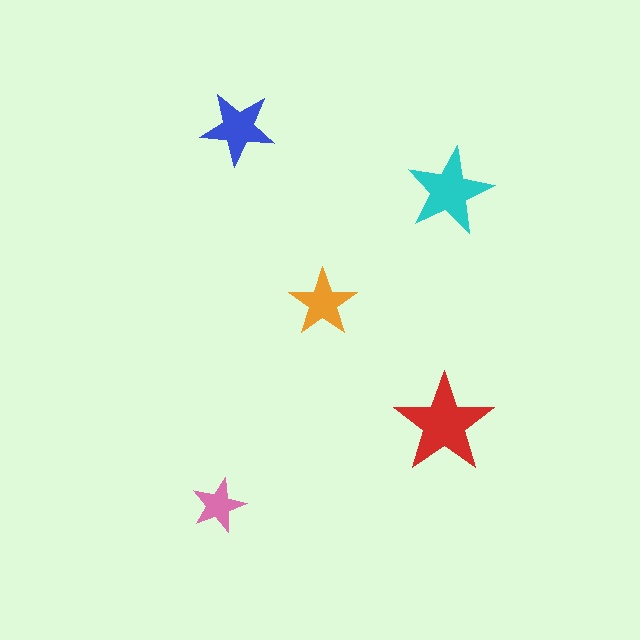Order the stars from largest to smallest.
the red one, the cyan one, the blue one, the orange one, the pink one.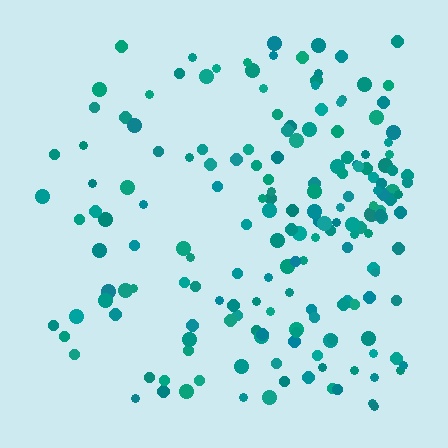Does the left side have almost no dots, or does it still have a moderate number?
Still a moderate number, just noticeably fewer than the right.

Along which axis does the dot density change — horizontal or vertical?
Horizontal.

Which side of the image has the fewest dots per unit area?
The left.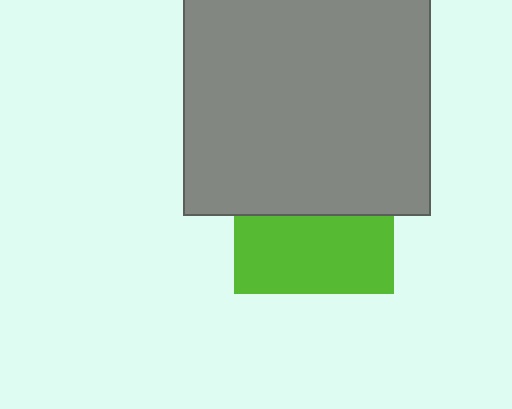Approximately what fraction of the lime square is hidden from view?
Roughly 51% of the lime square is hidden behind the gray rectangle.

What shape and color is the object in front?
The object in front is a gray rectangle.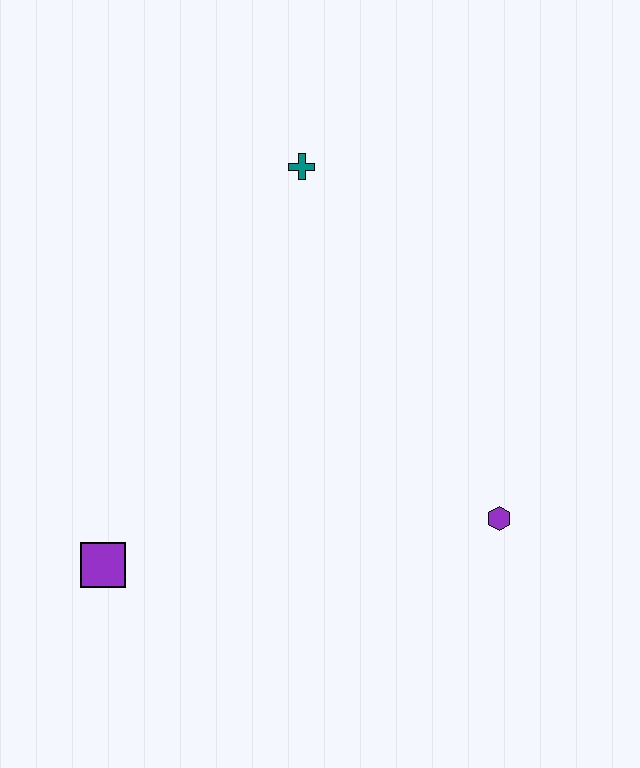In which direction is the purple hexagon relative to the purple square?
The purple hexagon is to the right of the purple square.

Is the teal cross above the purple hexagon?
Yes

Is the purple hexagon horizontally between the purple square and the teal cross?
No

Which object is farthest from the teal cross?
The purple square is farthest from the teal cross.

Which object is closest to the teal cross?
The purple hexagon is closest to the teal cross.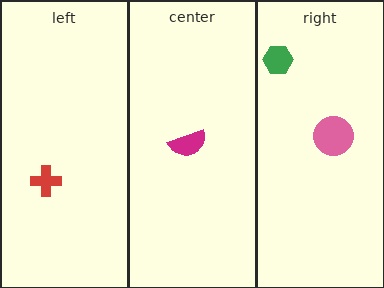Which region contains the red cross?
The left region.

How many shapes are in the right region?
2.